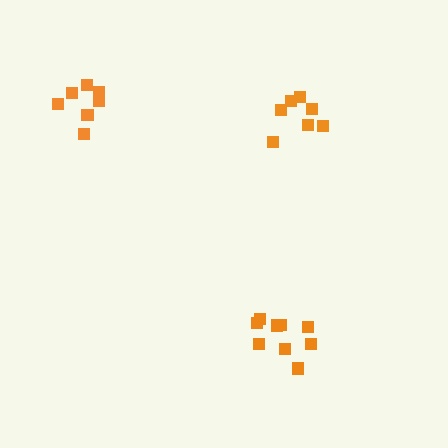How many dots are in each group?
Group 1: 9 dots, Group 2: 7 dots, Group 3: 7 dots (23 total).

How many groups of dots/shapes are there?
There are 3 groups.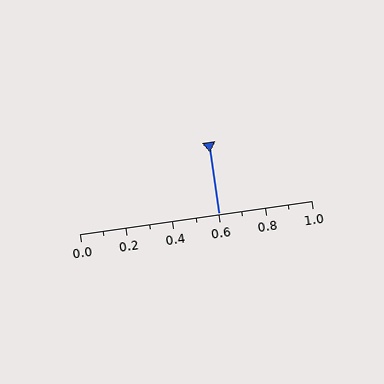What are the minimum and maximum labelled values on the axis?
The axis runs from 0.0 to 1.0.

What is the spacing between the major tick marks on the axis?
The major ticks are spaced 0.2 apart.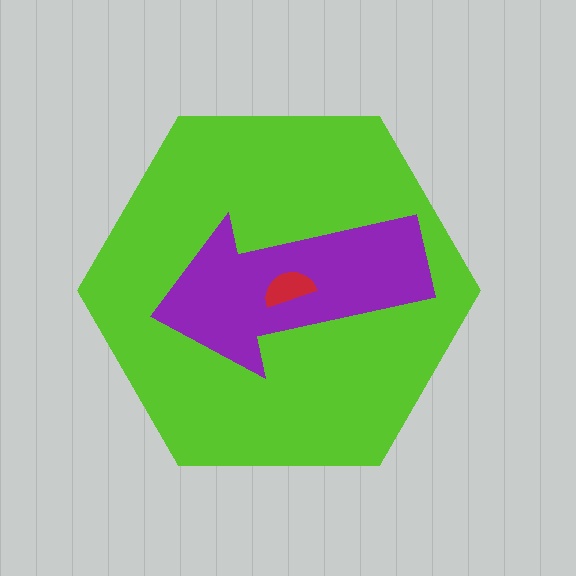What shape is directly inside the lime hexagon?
The purple arrow.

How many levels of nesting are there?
3.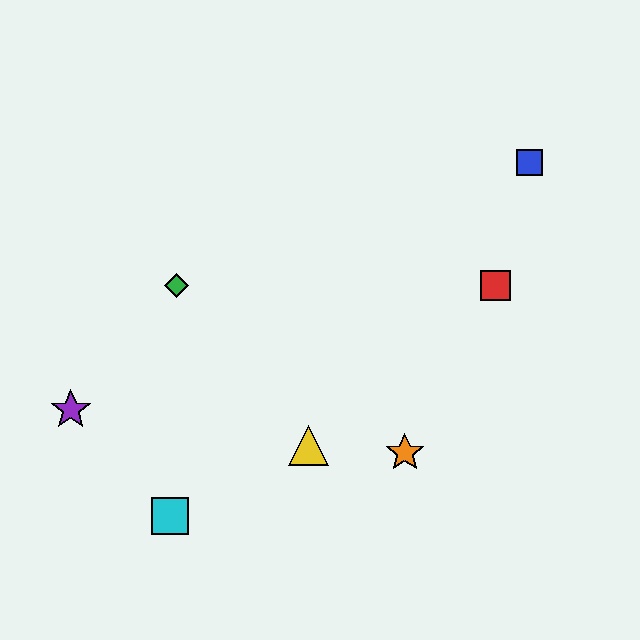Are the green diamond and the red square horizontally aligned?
Yes, both are at y≈285.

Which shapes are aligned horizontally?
The red square, the green diamond are aligned horizontally.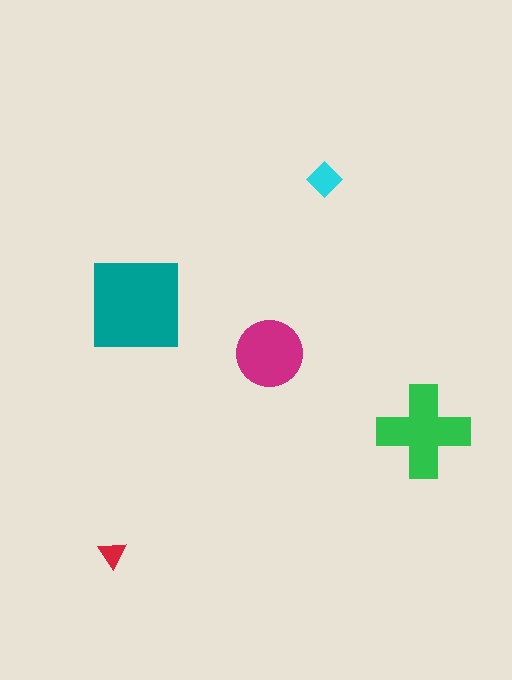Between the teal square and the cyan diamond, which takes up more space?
The teal square.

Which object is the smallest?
The red triangle.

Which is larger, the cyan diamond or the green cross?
The green cross.